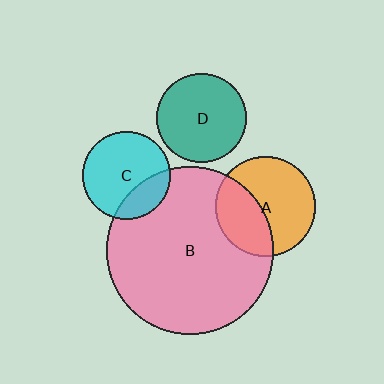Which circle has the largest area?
Circle B (pink).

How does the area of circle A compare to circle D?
Approximately 1.2 times.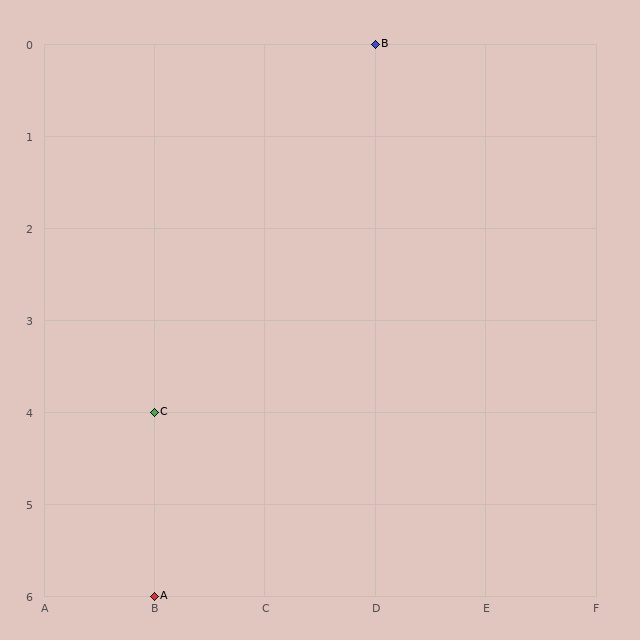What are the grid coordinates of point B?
Point B is at grid coordinates (D, 0).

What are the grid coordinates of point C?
Point C is at grid coordinates (B, 4).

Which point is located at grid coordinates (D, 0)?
Point B is at (D, 0).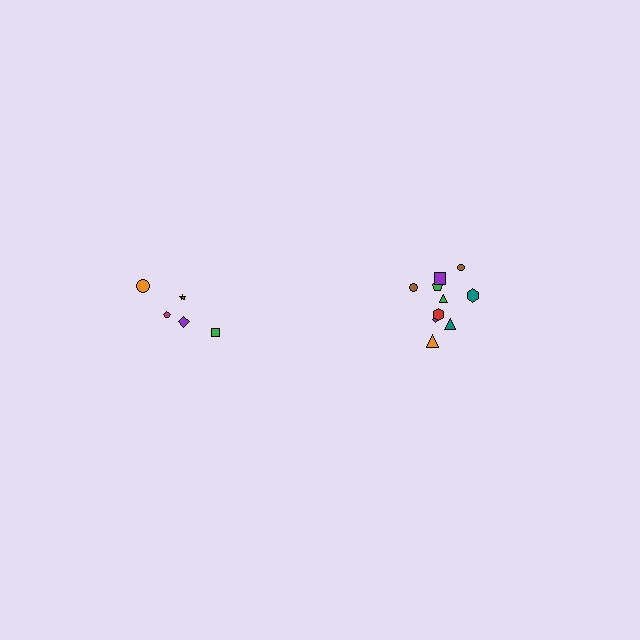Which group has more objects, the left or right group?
The right group.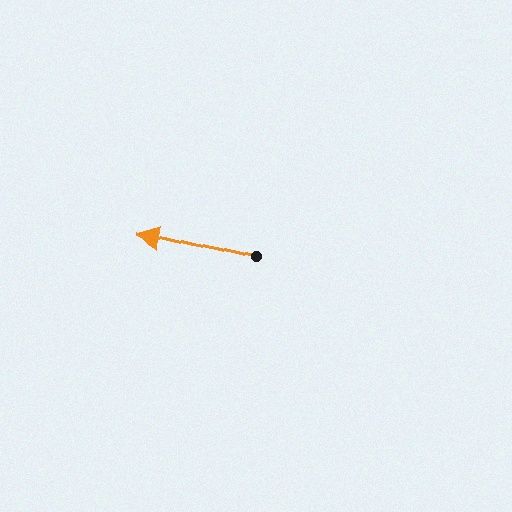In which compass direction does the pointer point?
West.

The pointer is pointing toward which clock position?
Roughly 9 o'clock.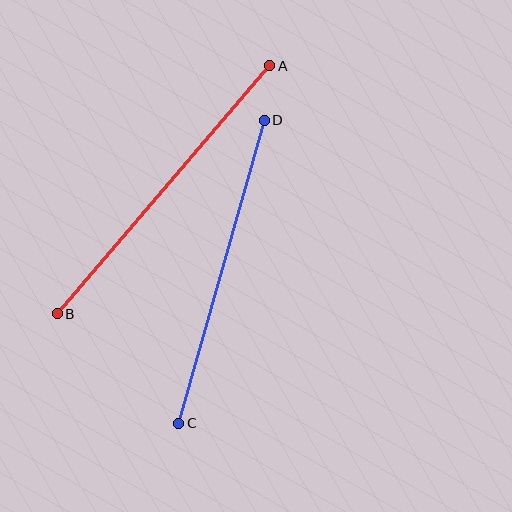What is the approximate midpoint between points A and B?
The midpoint is at approximately (163, 190) pixels.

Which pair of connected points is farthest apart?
Points A and B are farthest apart.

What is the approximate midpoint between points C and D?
The midpoint is at approximately (221, 272) pixels.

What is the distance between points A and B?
The distance is approximately 326 pixels.